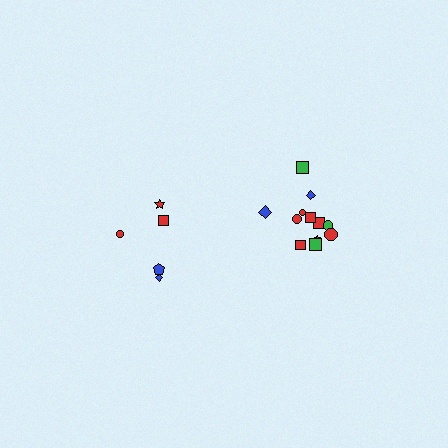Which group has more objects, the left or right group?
The right group.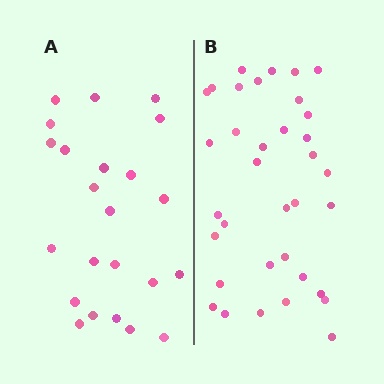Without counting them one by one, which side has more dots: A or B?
Region B (the right region) has more dots.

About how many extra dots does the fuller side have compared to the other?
Region B has roughly 12 or so more dots than region A.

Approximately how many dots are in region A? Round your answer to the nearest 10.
About 20 dots. (The exact count is 23, which rounds to 20.)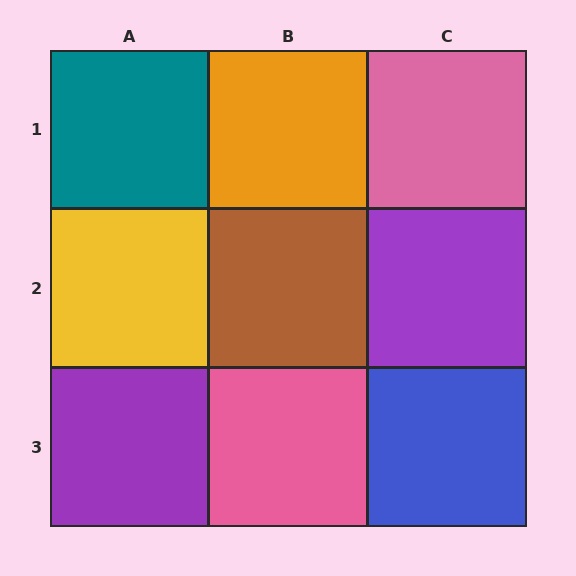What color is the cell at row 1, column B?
Orange.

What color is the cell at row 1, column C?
Pink.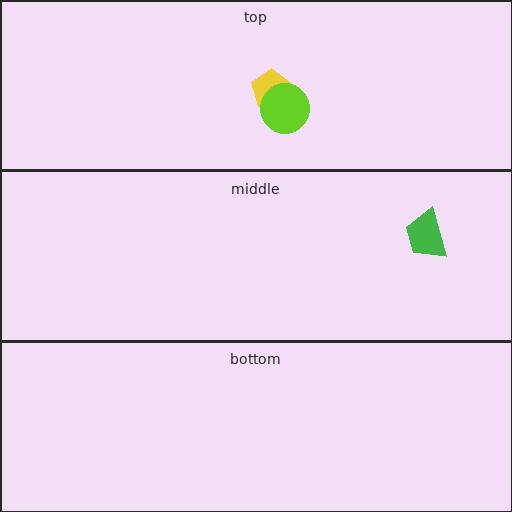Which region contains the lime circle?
The top region.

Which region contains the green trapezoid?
The middle region.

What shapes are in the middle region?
The green trapezoid.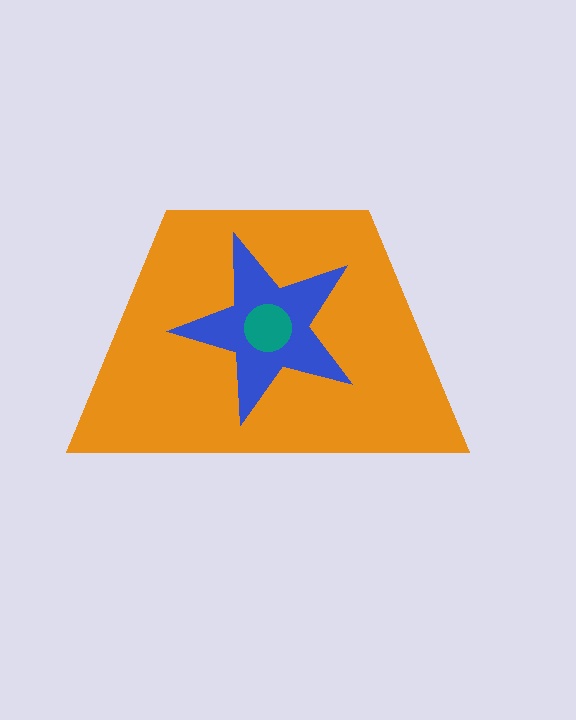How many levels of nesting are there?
3.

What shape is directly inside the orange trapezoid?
The blue star.